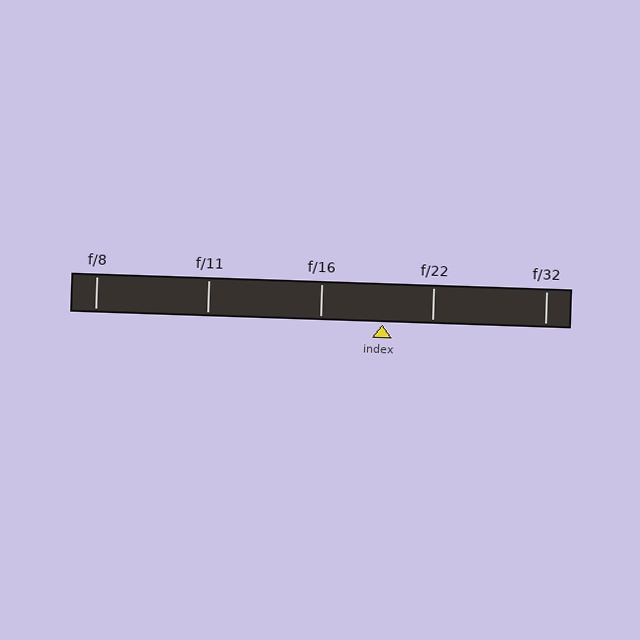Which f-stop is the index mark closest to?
The index mark is closest to f/22.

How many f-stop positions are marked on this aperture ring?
There are 5 f-stop positions marked.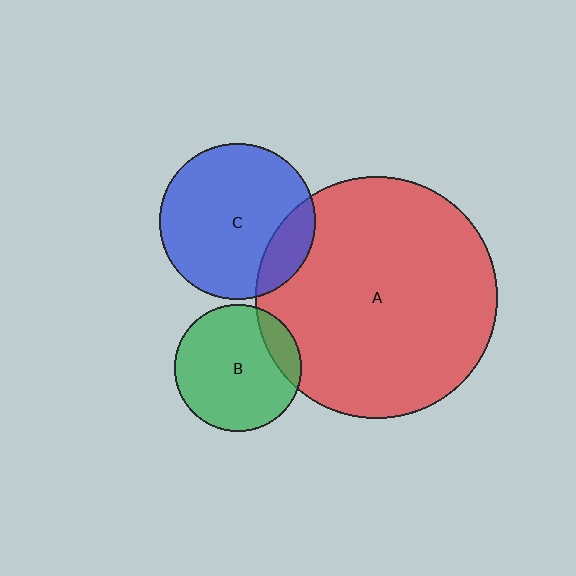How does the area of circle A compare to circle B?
Approximately 3.6 times.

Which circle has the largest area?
Circle A (red).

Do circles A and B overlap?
Yes.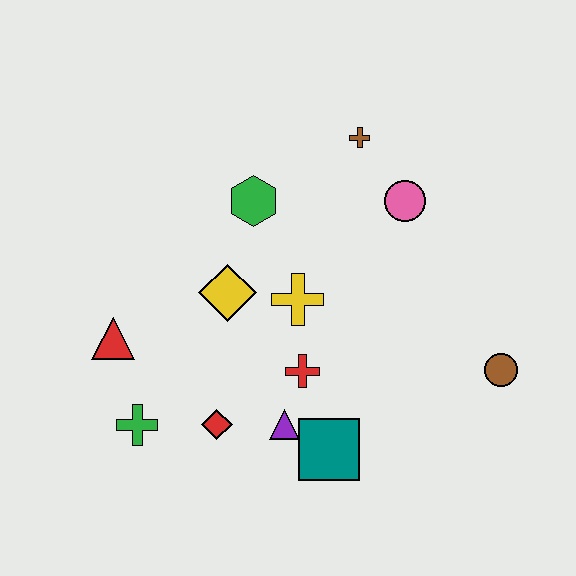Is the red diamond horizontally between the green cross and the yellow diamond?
Yes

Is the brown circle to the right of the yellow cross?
Yes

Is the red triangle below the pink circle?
Yes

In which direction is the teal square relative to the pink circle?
The teal square is below the pink circle.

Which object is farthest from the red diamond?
The brown cross is farthest from the red diamond.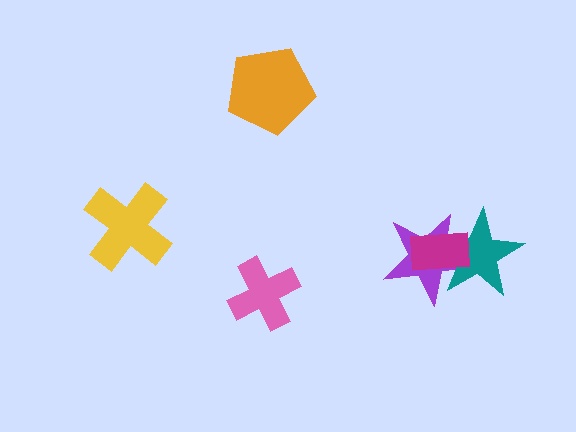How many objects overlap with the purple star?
2 objects overlap with the purple star.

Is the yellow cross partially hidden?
No, no other shape covers it.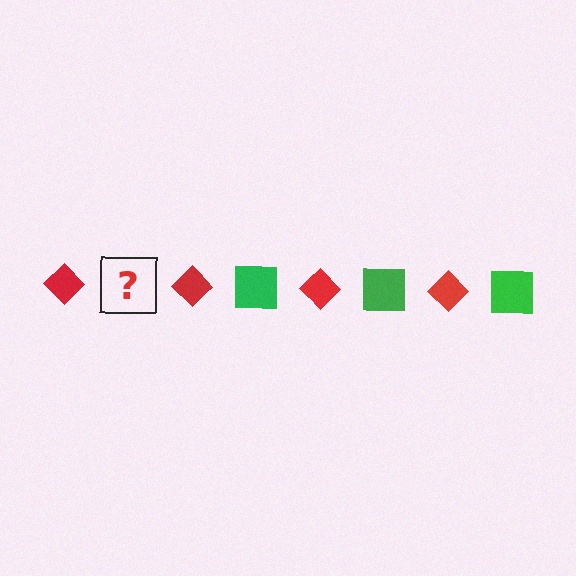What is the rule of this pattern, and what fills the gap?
The rule is that the pattern alternates between red diamond and green square. The gap should be filled with a green square.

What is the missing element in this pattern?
The missing element is a green square.